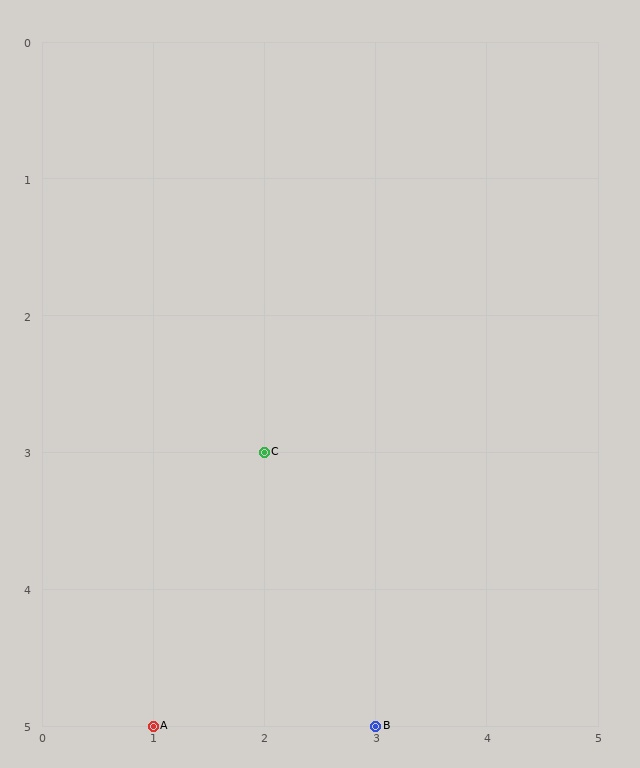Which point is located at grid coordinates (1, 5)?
Point A is at (1, 5).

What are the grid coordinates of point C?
Point C is at grid coordinates (2, 3).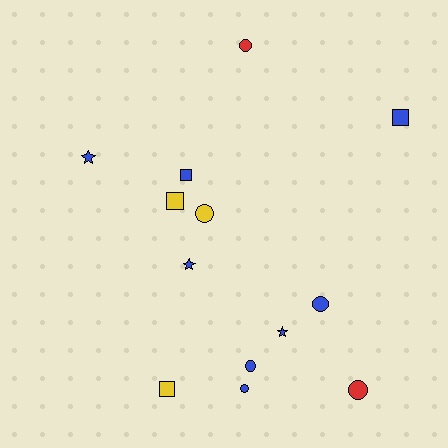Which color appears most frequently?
Blue, with 8 objects.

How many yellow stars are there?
There are no yellow stars.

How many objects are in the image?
There are 13 objects.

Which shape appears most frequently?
Circle, with 6 objects.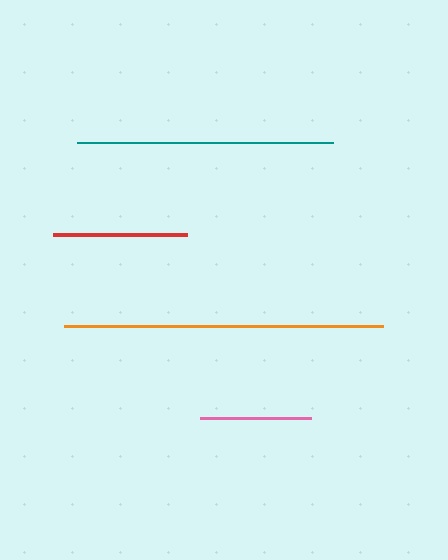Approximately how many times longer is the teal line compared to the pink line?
The teal line is approximately 2.3 times the length of the pink line.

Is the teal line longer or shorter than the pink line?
The teal line is longer than the pink line.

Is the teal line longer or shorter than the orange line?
The orange line is longer than the teal line.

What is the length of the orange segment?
The orange segment is approximately 318 pixels long.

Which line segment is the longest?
The orange line is the longest at approximately 318 pixels.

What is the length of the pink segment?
The pink segment is approximately 111 pixels long.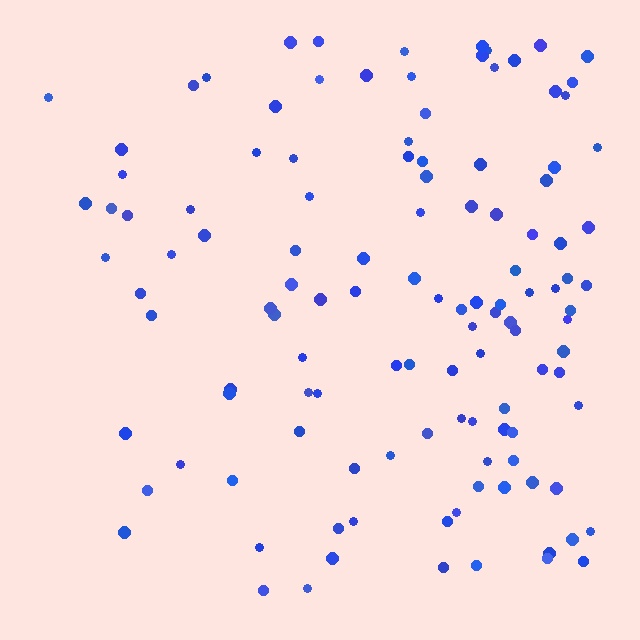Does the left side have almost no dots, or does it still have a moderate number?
Still a moderate number, just noticeably fewer than the right.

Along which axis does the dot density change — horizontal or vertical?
Horizontal.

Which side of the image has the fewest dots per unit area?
The left.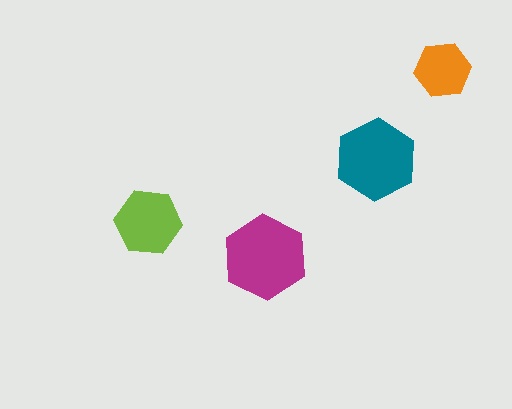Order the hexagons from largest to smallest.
the magenta one, the teal one, the lime one, the orange one.